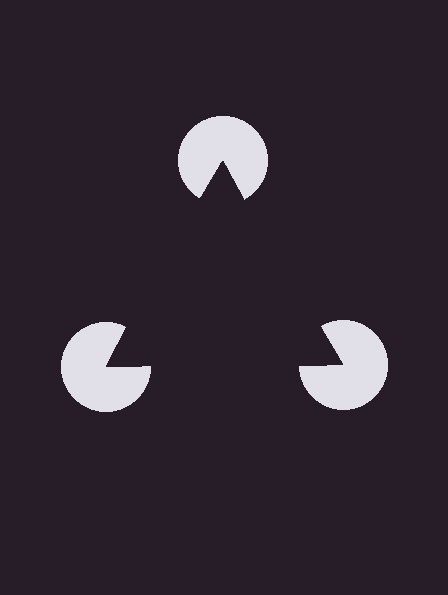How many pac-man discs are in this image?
There are 3 — one at each vertex of the illusory triangle.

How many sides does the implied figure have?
3 sides.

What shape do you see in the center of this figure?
An illusory triangle — its edges are inferred from the aligned wedge cuts in the pac-man discs, not physically drawn.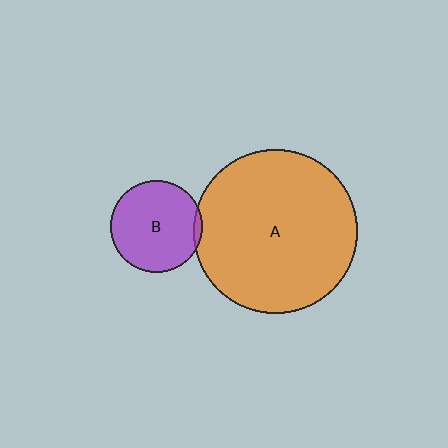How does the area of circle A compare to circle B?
Approximately 3.2 times.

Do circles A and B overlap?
Yes.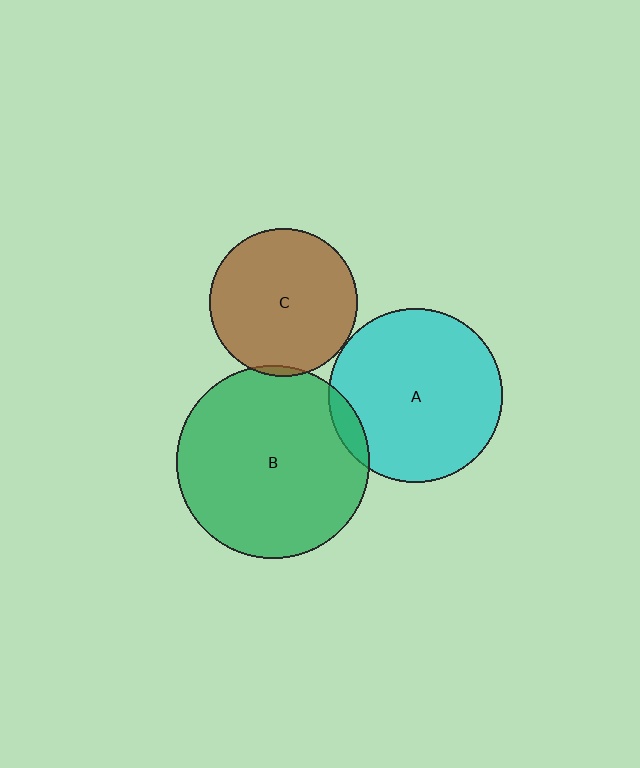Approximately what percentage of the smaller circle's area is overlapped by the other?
Approximately 5%.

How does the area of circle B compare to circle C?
Approximately 1.7 times.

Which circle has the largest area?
Circle B (green).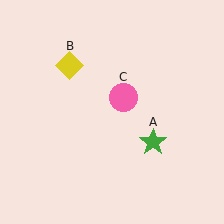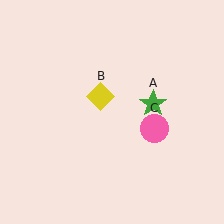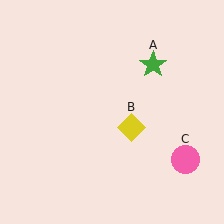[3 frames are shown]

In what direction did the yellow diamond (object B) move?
The yellow diamond (object B) moved down and to the right.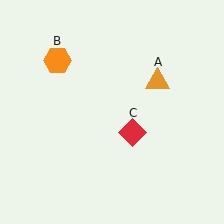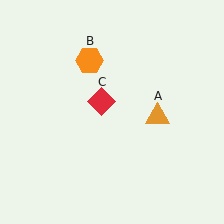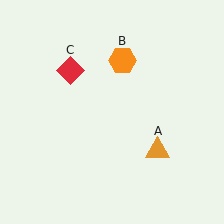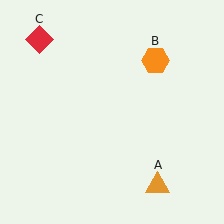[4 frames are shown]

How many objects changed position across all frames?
3 objects changed position: orange triangle (object A), orange hexagon (object B), red diamond (object C).